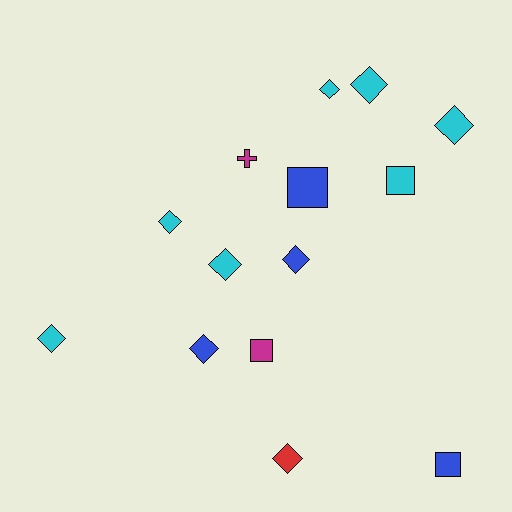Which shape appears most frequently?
Diamond, with 9 objects.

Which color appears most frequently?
Cyan, with 7 objects.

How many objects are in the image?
There are 14 objects.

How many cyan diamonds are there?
There are 6 cyan diamonds.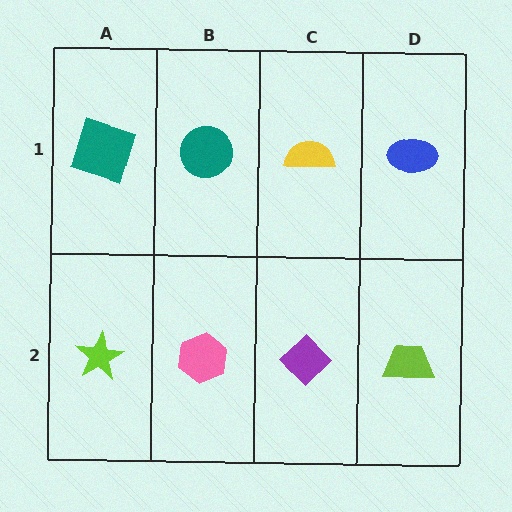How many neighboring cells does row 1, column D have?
2.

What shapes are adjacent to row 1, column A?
A lime star (row 2, column A), a teal circle (row 1, column B).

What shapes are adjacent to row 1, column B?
A pink hexagon (row 2, column B), a teal square (row 1, column A), a yellow semicircle (row 1, column C).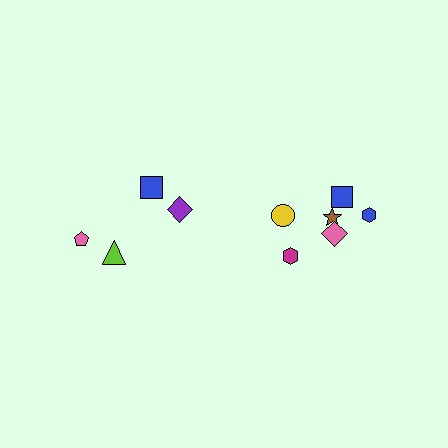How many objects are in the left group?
There are 4 objects.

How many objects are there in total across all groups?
There are 10 objects.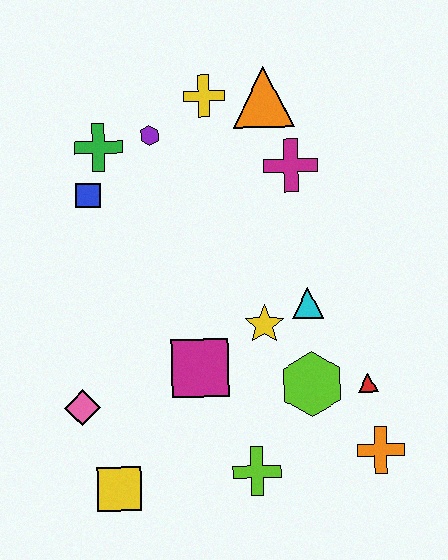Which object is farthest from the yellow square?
The orange triangle is farthest from the yellow square.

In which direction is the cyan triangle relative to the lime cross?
The cyan triangle is above the lime cross.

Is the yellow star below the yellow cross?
Yes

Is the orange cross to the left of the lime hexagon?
No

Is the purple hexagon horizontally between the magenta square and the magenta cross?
No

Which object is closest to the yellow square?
The pink diamond is closest to the yellow square.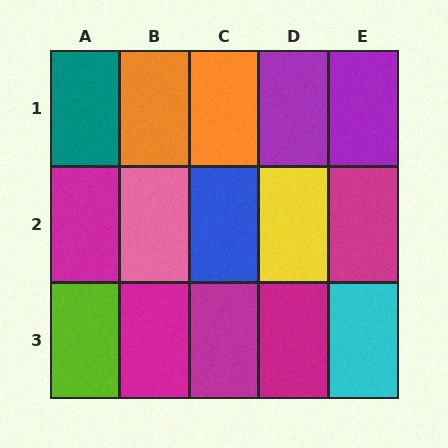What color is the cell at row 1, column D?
Purple.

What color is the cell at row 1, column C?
Orange.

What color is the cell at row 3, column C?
Magenta.